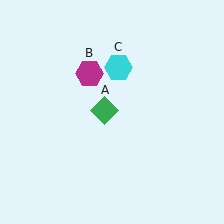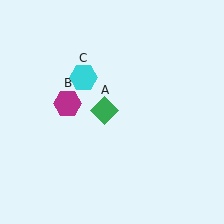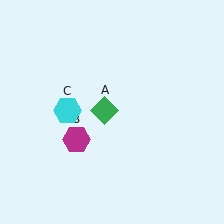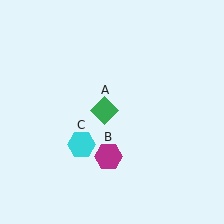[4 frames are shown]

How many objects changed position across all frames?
2 objects changed position: magenta hexagon (object B), cyan hexagon (object C).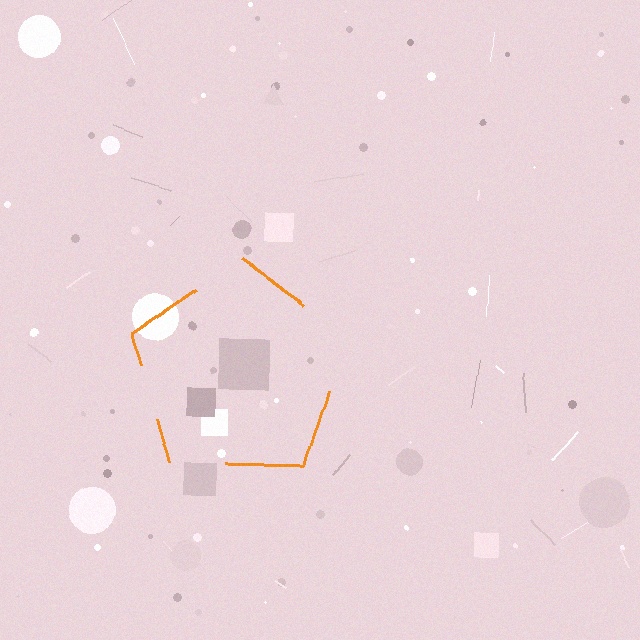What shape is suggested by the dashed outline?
The dashed outline suggests a pentagon.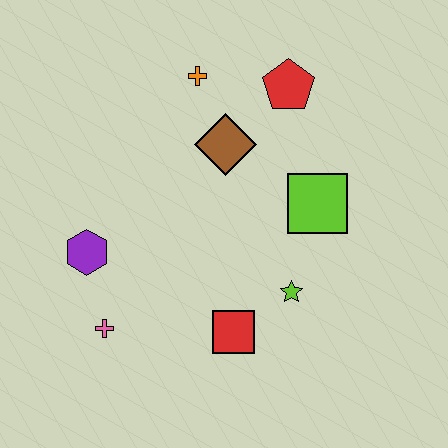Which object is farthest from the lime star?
The orange cross is farthest from the lime star.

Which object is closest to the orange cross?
The brown diamond is closest to the orange cross.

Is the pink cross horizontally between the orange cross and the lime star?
No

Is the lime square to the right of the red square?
Yes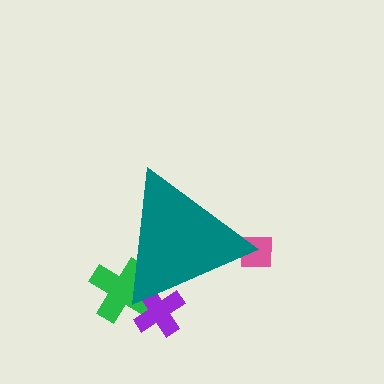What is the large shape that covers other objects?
A teal triangle.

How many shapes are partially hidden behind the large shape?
3 shapes are partially hidden.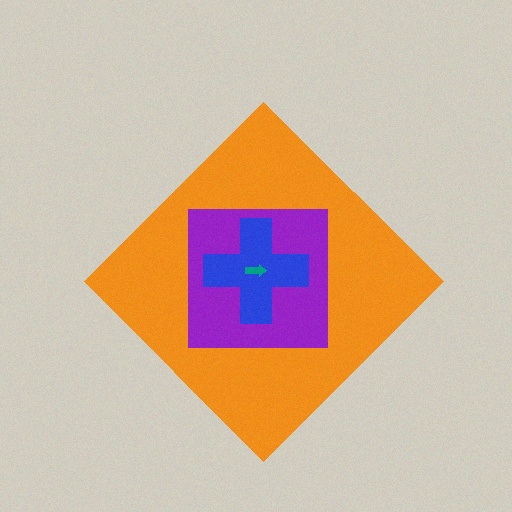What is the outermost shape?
The orange diamond.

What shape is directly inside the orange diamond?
The purple square.